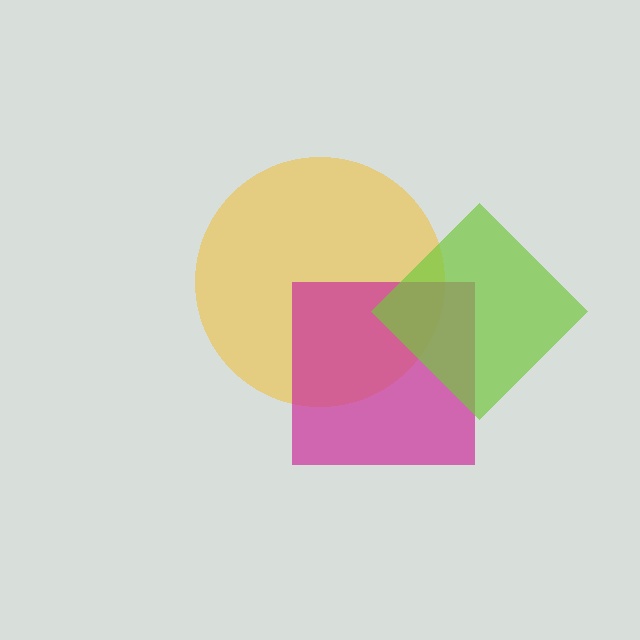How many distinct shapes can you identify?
There are 3 distinct shapes: a yellow circle, a magenta square, a lime diamond.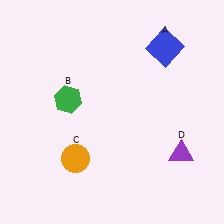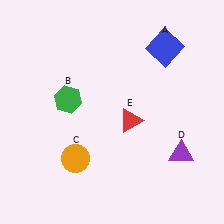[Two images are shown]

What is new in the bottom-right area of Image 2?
A red triangle (E) was added in the bottom-right area of Image 2.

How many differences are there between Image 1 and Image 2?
There is 1 difference between the two images.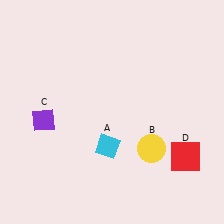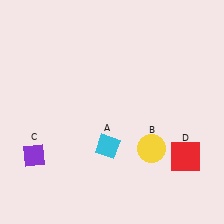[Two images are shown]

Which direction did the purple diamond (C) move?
The purple diamond (C) moved down.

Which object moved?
The purple diamond (C) moved down.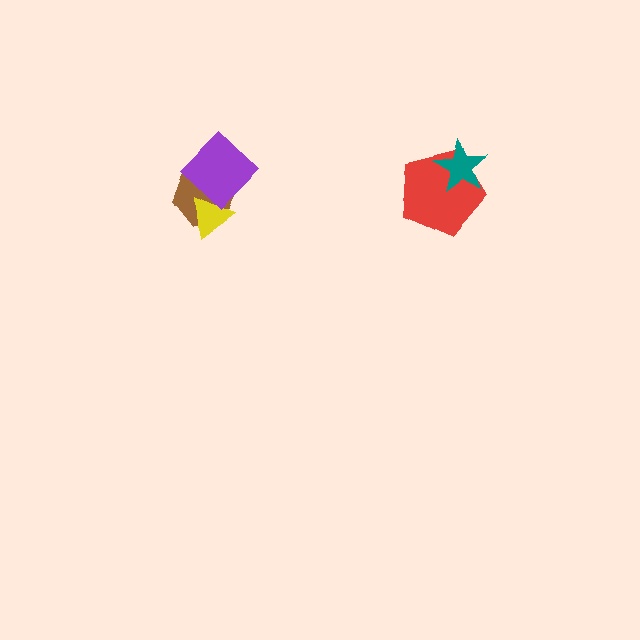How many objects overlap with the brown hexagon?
2 objects overlap with the brown hexagon.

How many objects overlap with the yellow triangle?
2 objects overlap with the yellow triangle.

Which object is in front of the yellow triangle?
The purple diamond is in front of the yellow triangle.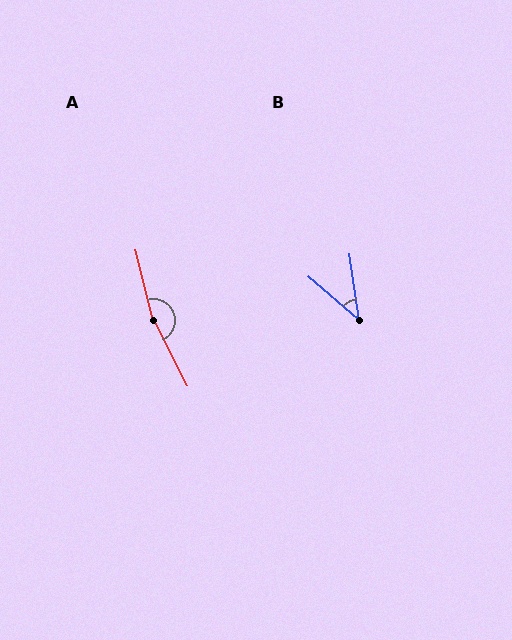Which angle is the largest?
A, at approximately 167 degrees.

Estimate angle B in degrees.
Approximately 41 degrees.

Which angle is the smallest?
B, at approximately 41 degrees.